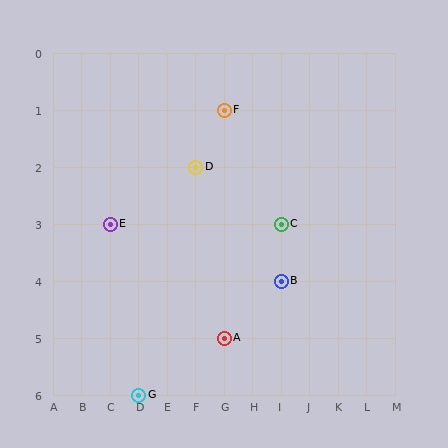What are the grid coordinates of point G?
Point G is at grid coordinates (D, 6).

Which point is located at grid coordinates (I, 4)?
Point B is at (I, 4).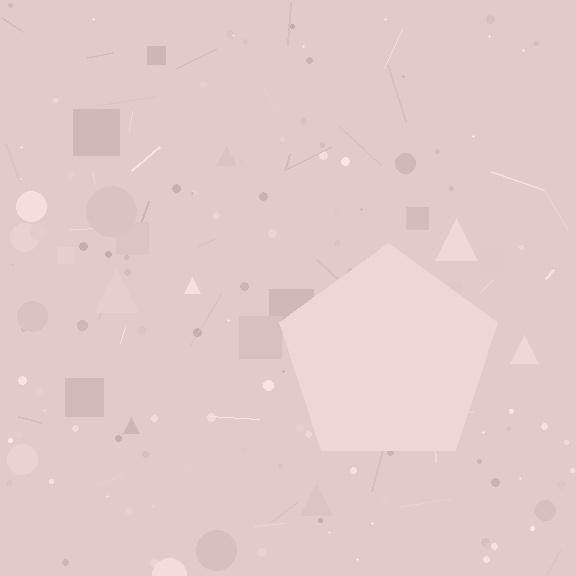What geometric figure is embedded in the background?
A pentagon is embedded in the background.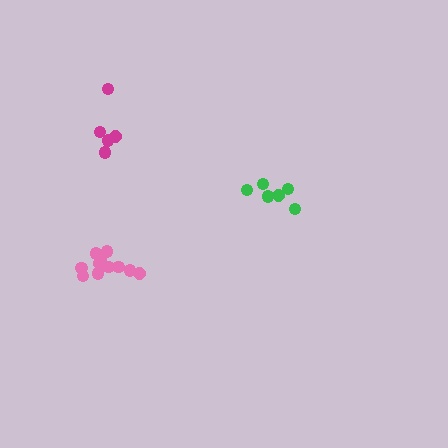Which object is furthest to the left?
The pink cluster is leftmost.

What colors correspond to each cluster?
The clusters are colored: green, magenta, pink.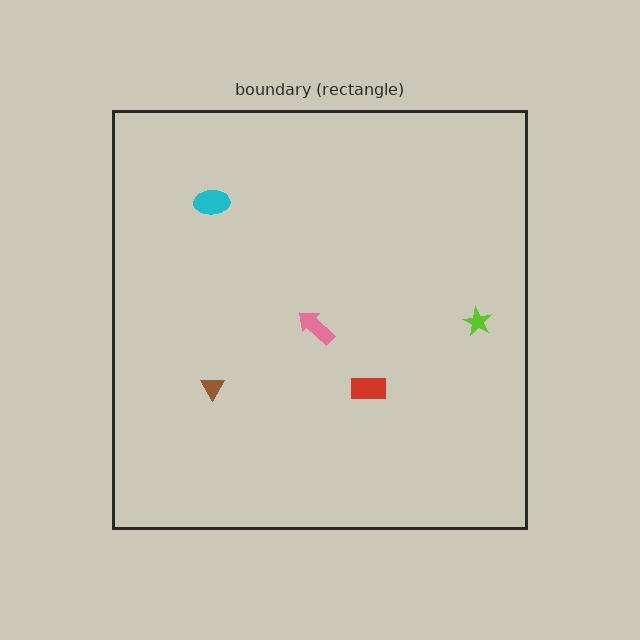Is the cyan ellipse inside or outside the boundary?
Inside.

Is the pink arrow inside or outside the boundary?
Inside.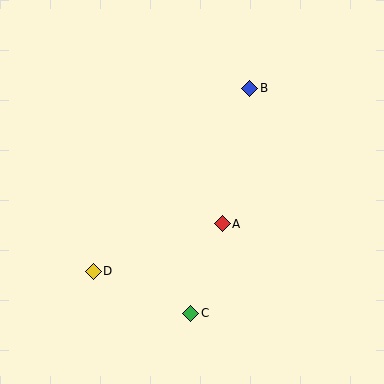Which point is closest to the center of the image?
Point A at (222, 224) is closest to the center.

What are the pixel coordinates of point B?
Point B is at (250, 88).